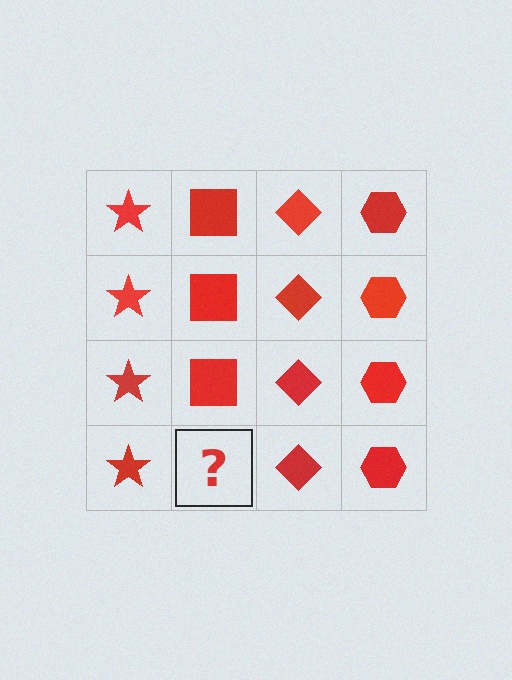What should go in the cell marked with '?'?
The missing cell should contain a red square.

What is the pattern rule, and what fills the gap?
The rule is that each column has a consistent shape. The gap should be filled with a red square.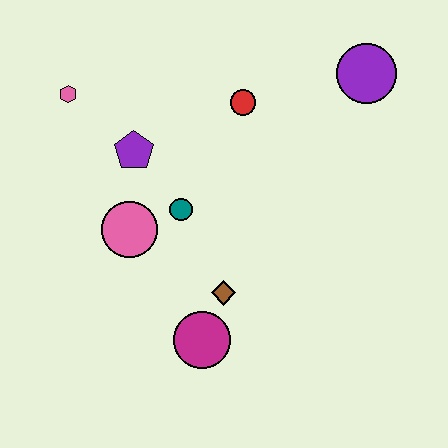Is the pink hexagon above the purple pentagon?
Yes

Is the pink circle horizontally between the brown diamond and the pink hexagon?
Yes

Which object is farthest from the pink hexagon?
The purple circle is farthest from the pink hexagon.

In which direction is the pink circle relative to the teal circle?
The pink circle is to the left of the teal circle.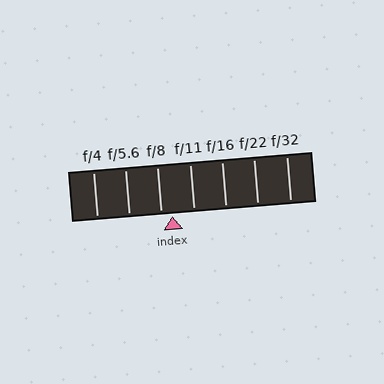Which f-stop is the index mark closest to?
The index mark is closest to f/8.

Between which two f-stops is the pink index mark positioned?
The index mark is between f/8 and f/11.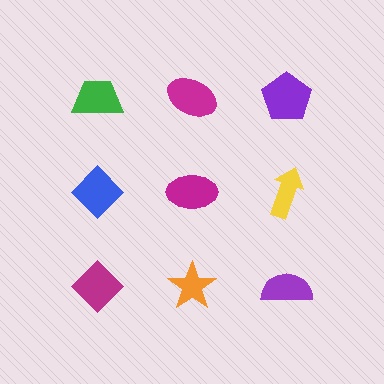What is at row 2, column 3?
A yellow arrow.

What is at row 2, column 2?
A magenta ellipse.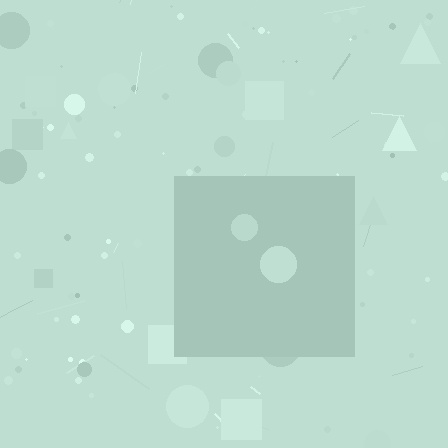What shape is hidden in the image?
A square is hidden in the image.